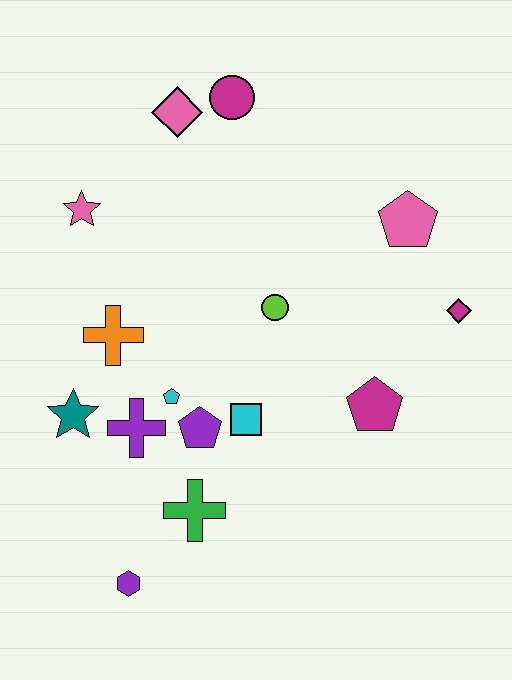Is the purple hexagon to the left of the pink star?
No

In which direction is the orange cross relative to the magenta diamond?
The orange cross is to the left of the magenta diamond.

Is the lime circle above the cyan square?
Yes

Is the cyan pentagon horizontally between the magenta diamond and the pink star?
Yes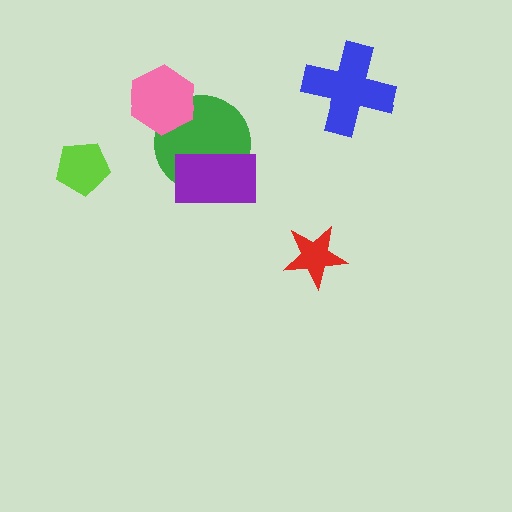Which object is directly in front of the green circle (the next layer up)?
The purple rectangle is directly in front of the green circle.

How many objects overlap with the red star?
0 objects overlap with the red star.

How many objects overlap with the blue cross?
0 objects overlap with the blue cross.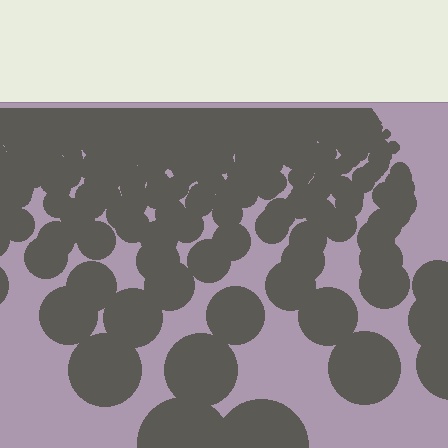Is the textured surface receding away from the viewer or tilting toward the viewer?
The surface is receding away from the viewer. Texture elements get smaller and denser toward the top.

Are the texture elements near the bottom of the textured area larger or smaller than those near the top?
Larger. Near the bottom, elements are closer to the viewer and appear at a bigger on-screen size.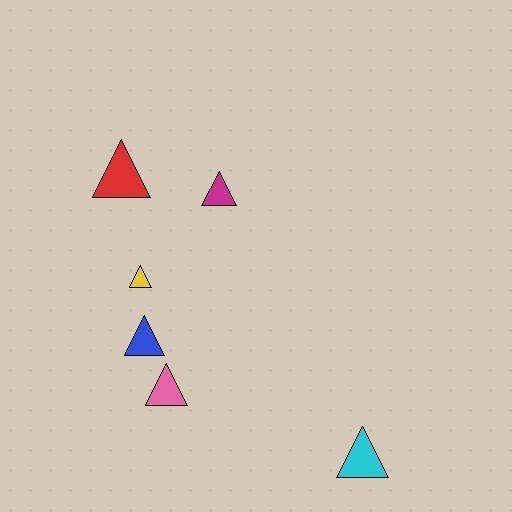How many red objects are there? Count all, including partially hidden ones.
There is 1 red object.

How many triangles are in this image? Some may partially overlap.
There are 6 triangles.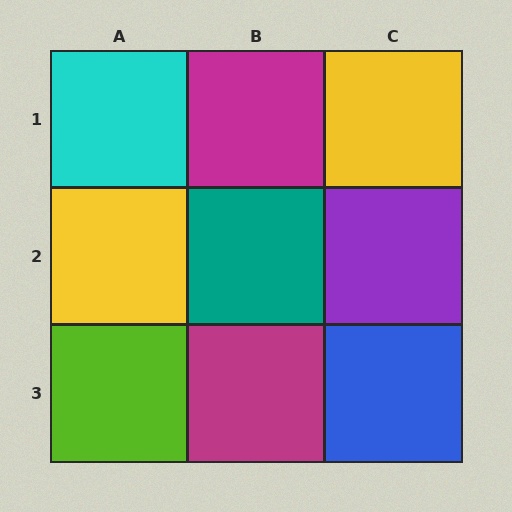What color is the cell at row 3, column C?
Blue.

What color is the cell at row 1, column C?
Yellow.